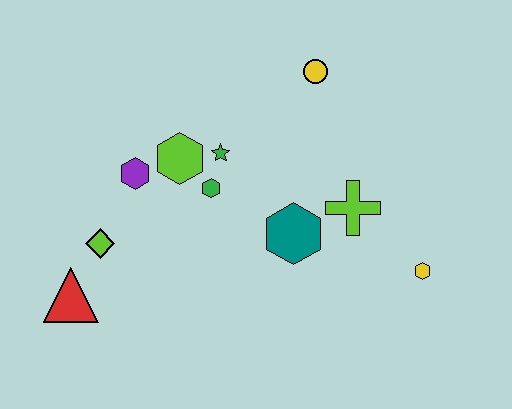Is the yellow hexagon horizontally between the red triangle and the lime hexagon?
No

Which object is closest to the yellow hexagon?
The lime cross is closest to the yellow hexagon.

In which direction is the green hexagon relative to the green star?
The green hexagon is below the green star.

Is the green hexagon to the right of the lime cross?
No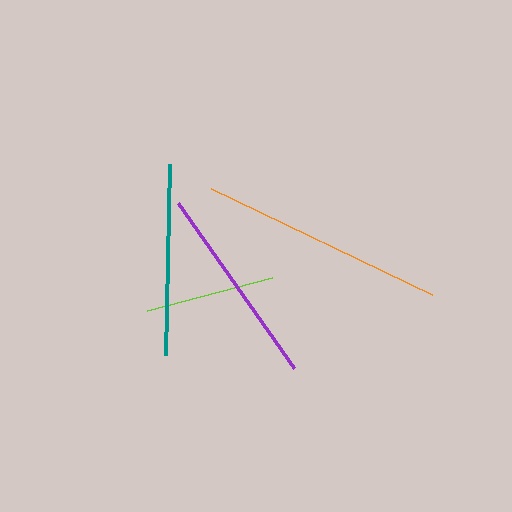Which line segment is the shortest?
The lime line is the shortest at approximately 130 pixels.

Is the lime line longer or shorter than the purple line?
The purple line is longer than the lime line.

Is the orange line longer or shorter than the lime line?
The orange line is longer than the lime line.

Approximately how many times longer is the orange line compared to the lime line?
The orange line is approximately 1.9 times the length of the lime line.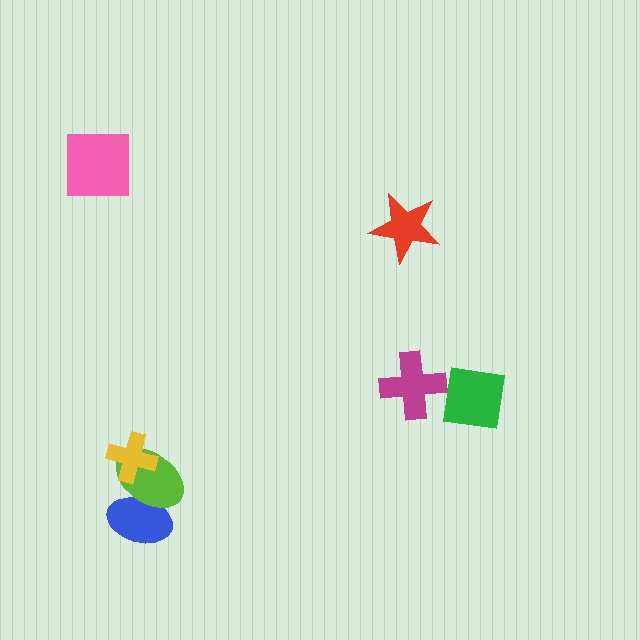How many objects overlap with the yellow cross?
1 object overlaps with the yellow cross.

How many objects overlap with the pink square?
0 objects overlap with the pink square.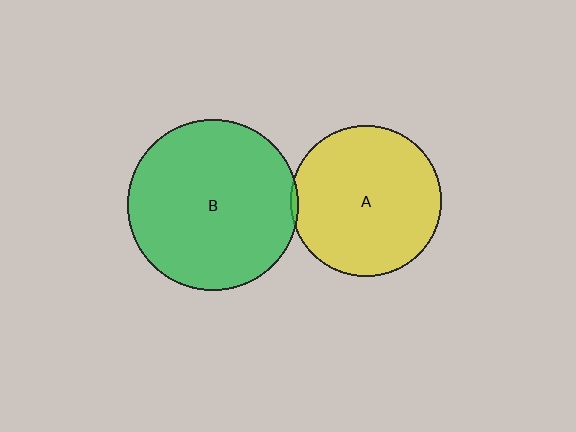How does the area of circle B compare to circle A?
Approximately 1.3 times.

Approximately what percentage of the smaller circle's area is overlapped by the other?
Approximately 5%.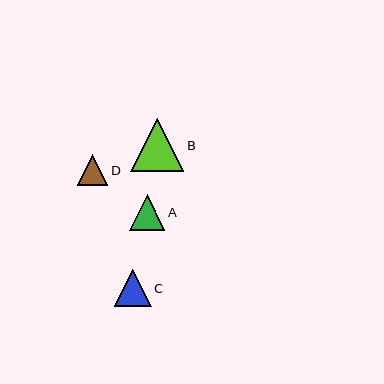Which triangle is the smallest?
Triangle D is the smallest with a size of approximately 31 pixels.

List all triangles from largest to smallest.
From largest to smallest: B, C, A, D.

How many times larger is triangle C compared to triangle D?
Triangle C is approximately 1.2 times the size of triangle D.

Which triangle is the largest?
Triangle B is the largest with a size of approximately 53 pixels.